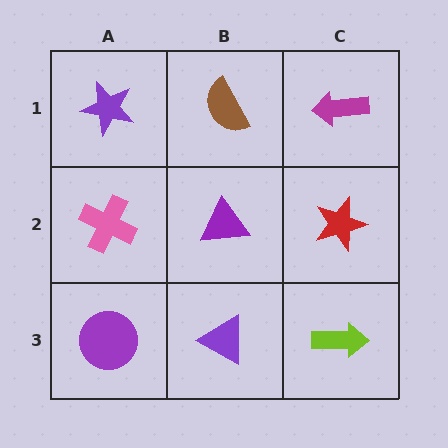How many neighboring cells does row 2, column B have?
4.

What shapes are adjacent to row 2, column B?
A brown semicircle (row 1, column B), a purple triangle (row 3, column B), a pink cross (row 2, column A), a red star (row 2, column C).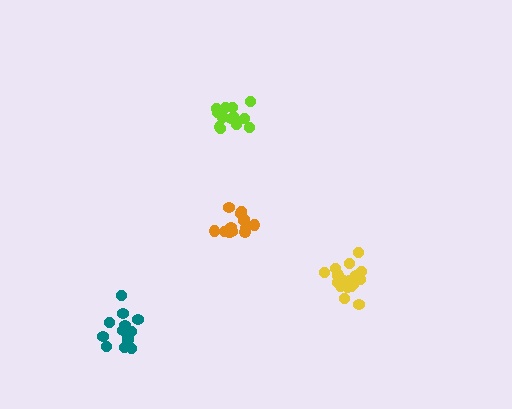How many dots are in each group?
Group 1: 14 dots, Group 2: 13 dots, Group 3: 13 dots, Group 4: 19 dots (59 total).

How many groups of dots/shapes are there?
There are 4 groups.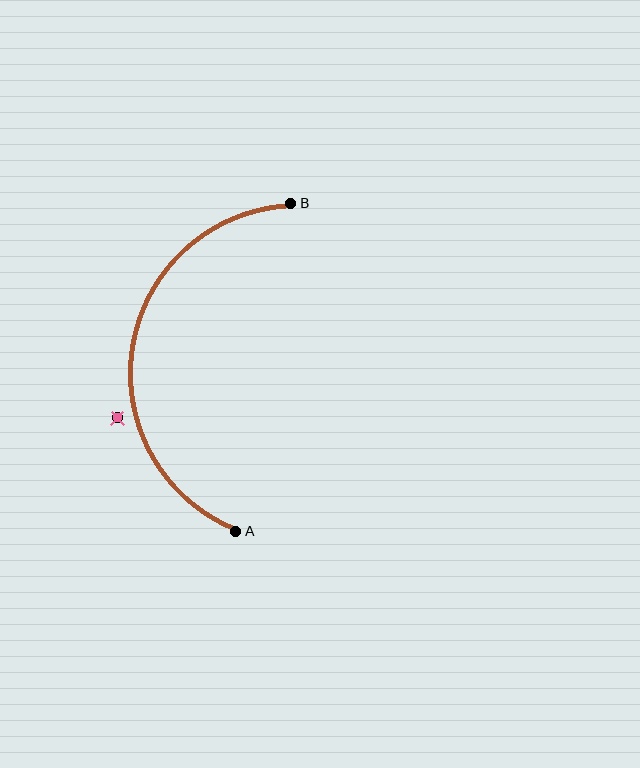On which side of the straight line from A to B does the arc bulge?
The arc bulges to the left of the straight line connecting A and B.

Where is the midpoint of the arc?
The arc midpoint is the point on the curve farthest from the straight line joining A and B. It sits to the left of that line.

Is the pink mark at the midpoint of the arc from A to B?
No — the pink mark does not lie on the arc at all. It sits slightly outside the curve.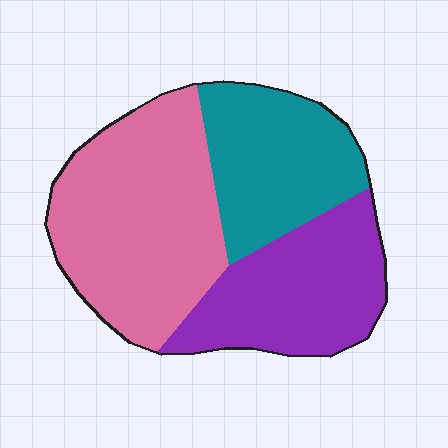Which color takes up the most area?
Pink, at roughly 45%.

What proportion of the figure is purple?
Purple takes up between a sixth and a third of the figure.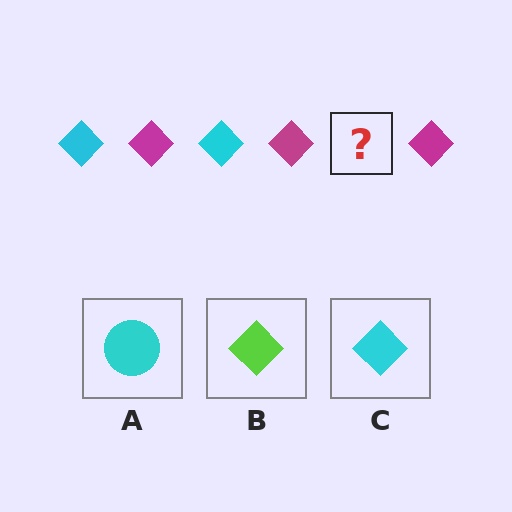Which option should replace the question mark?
Option C.